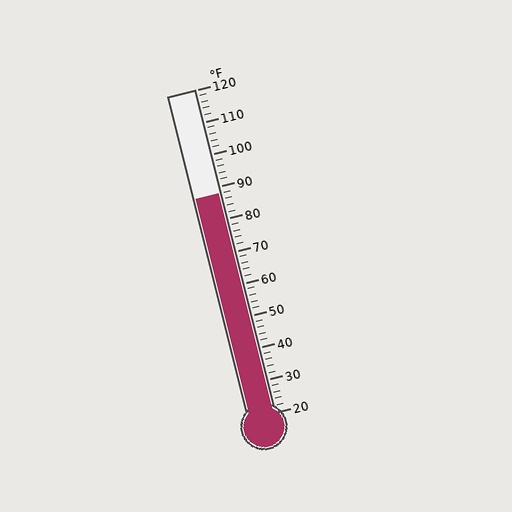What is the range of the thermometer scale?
The thermometer scale ranges from 20°F to 120°F.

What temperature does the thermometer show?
The thermometer shows approximately 88°F.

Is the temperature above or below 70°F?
The temperature is above 70°F.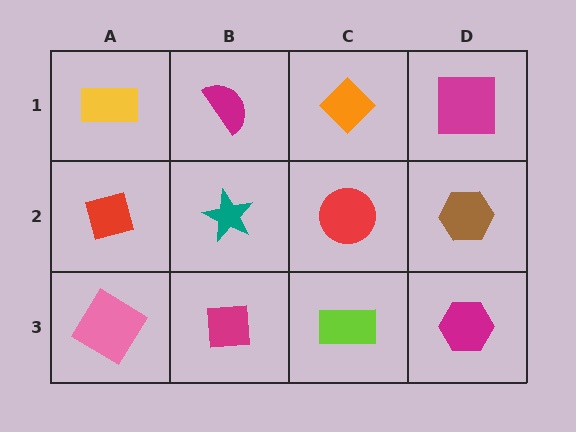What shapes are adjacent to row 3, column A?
A red diamond (row 2, column A), a magenta square (row 3, column B).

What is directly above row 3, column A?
A red diamond.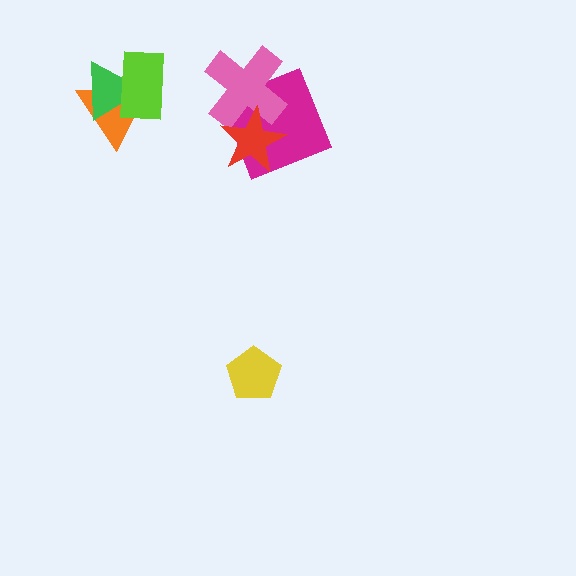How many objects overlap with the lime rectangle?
2 objects overlap with the lime rectangle.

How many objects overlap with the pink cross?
2 objects overlap with the pink cross.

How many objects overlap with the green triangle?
2 objects overlap with the green triangle.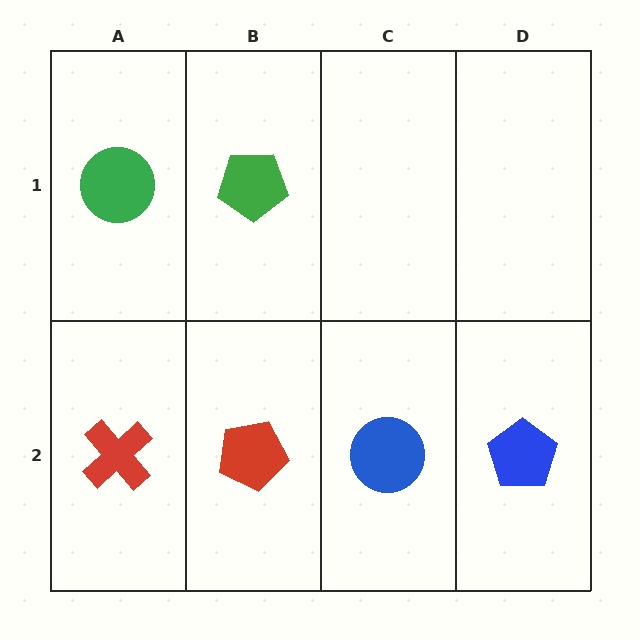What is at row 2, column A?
A red cross.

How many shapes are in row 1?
2 shapes.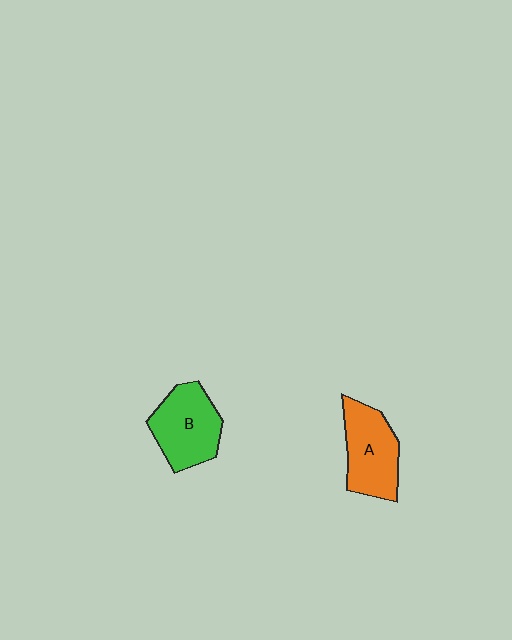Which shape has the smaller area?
Shape A (orange).